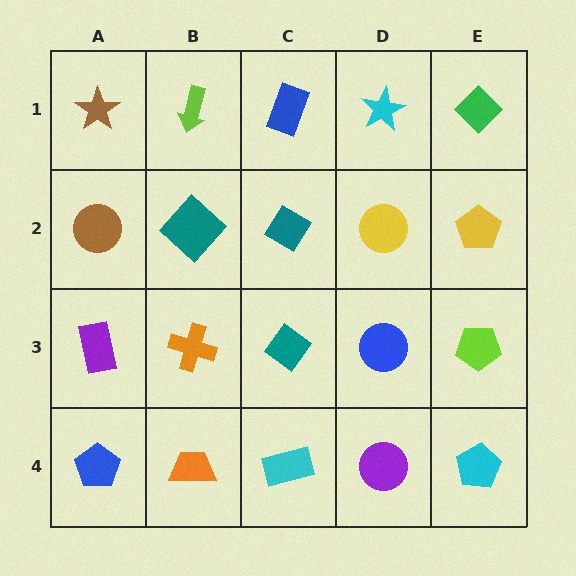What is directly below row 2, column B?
An orange cross.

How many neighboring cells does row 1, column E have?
2.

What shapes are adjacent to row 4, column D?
A blue circle (row 3, column D), a cyan rectangle (row 4, column C), a cyan pentagon (row 4, column E).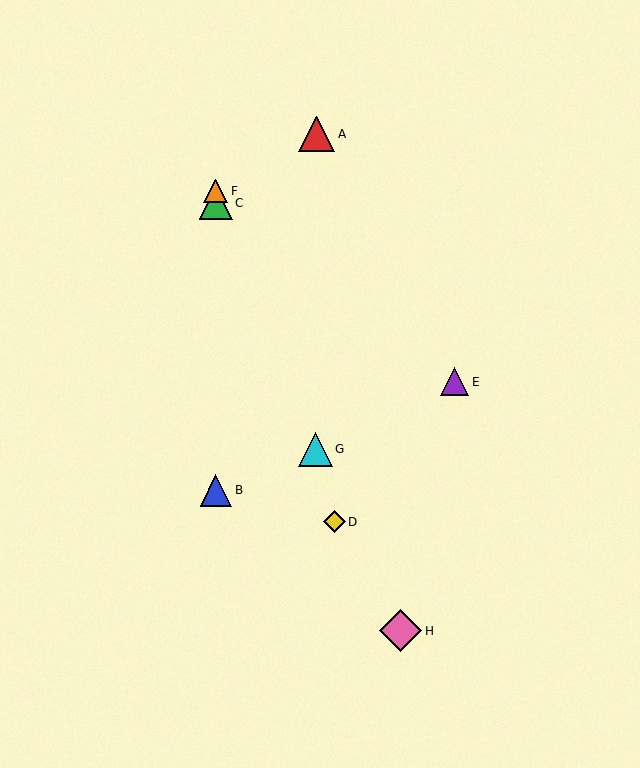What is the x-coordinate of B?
Object B is at x≈216.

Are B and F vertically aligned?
Yes, both are at x≈216.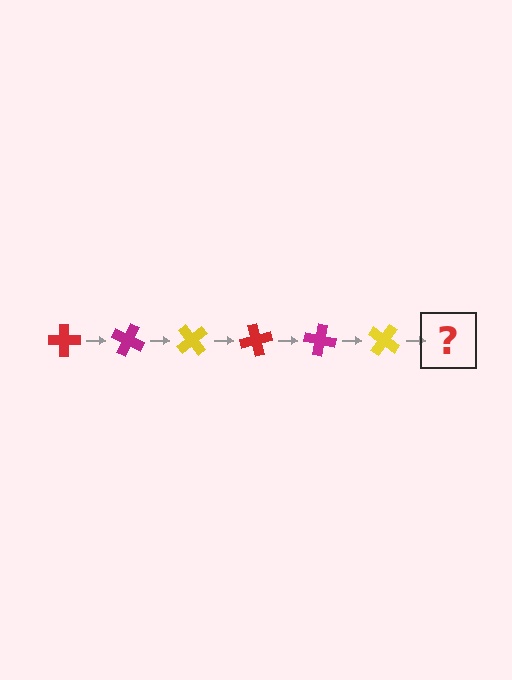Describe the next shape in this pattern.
It should be a red cross, rotated 150 degrees from the start.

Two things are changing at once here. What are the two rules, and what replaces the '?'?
The two rules are that it rotates 25 degrees each step and the color cycles through red, magenta, and yellow. The '?' should be a red cross, rotated 150 degrees from the start.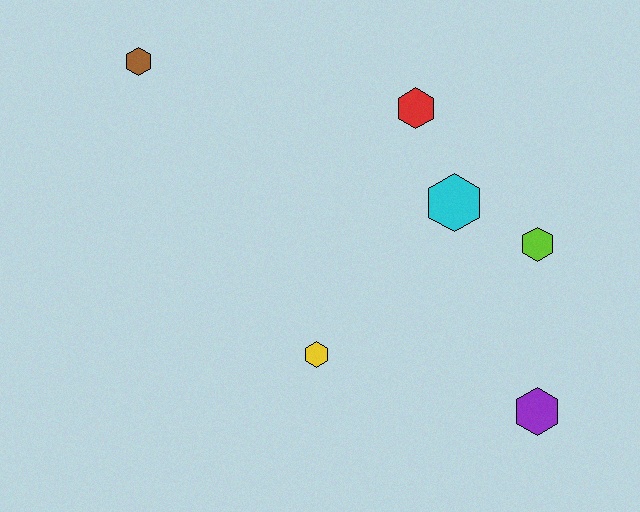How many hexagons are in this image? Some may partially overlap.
There are 6 hexagons.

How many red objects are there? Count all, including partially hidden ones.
There is 1 red object.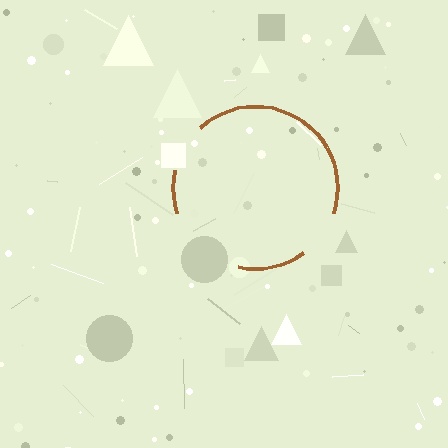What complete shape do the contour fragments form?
The contour fragments form a circle.